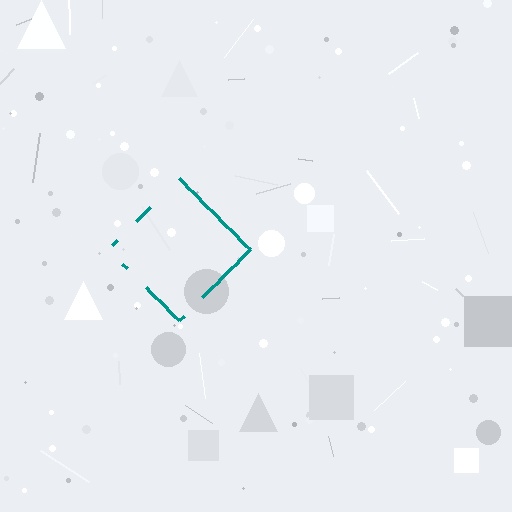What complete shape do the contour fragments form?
The contour fragments form a diamond.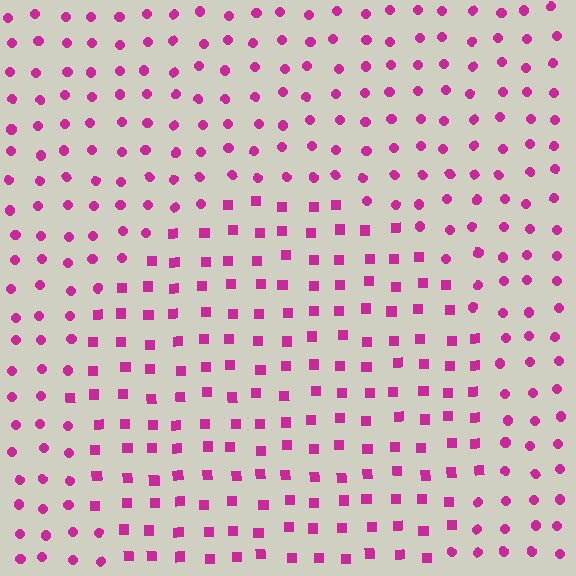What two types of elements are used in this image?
The image uses squares inside the circle region and circles outside it.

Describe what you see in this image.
The image is filled with small magenta elements arranged in a uniform grid. A circle-shaped region contains squares, while the surrounding area contains circles. The boundary is defined purely by the change in element shape.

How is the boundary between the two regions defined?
The boundary is defined by a change in element shape: squares inside vs. circles outside. All elements share the same color and spacing.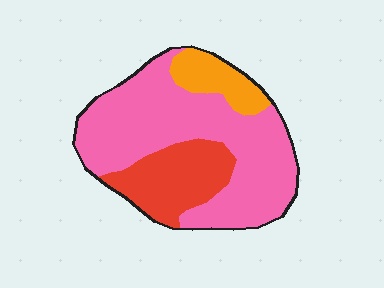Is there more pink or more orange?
Pink.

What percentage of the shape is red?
Red takes up about one quarter (1/4) of the shape.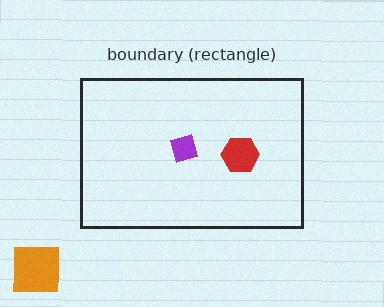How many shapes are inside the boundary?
2 inside, 1 outside.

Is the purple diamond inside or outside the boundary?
Inside.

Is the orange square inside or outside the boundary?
Outside.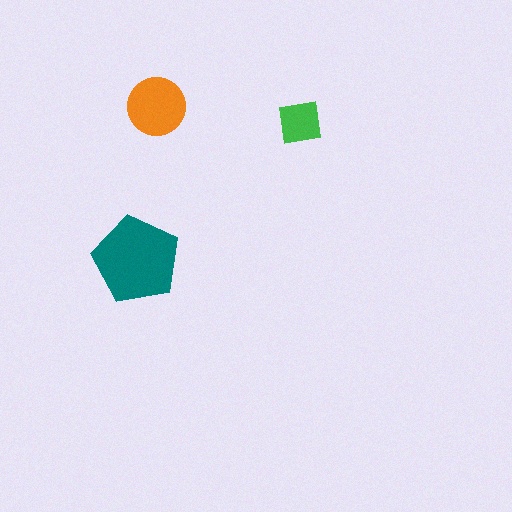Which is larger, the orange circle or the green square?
The orange circle.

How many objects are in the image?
There are 3 objects in the image.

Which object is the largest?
The teal pentagon.